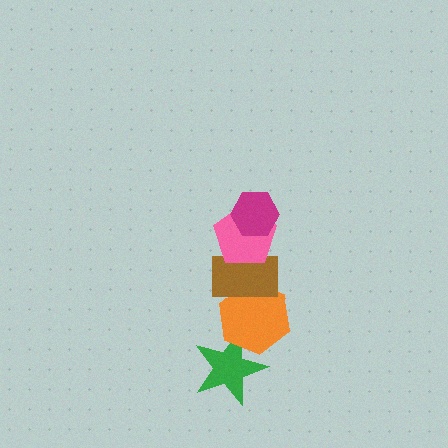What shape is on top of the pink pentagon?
The magenta hexagon is on top of the pink pentagon.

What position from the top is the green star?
The green star is 5th from the top.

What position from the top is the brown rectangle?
The brown rectangle is 3rd from the top.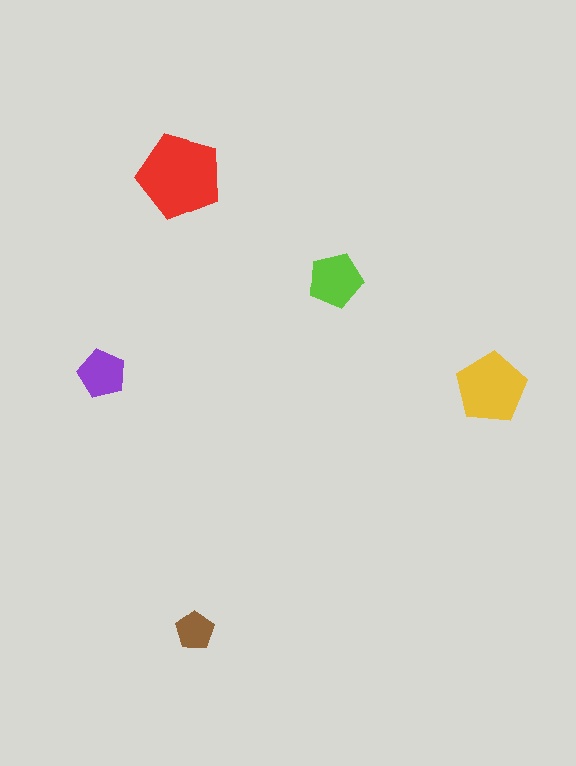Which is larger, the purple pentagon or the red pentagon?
The red one.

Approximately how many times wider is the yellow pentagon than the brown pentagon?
About 2 times wider.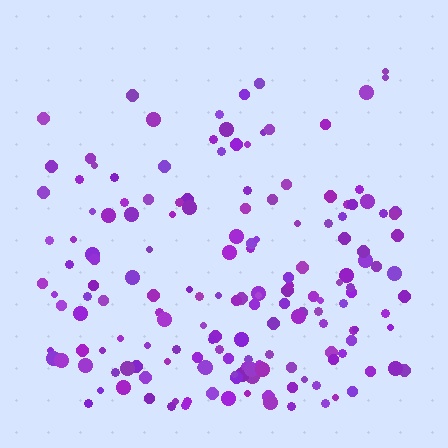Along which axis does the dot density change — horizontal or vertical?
Vertical.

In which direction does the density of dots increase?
From top to bottom, with the bottom side densest.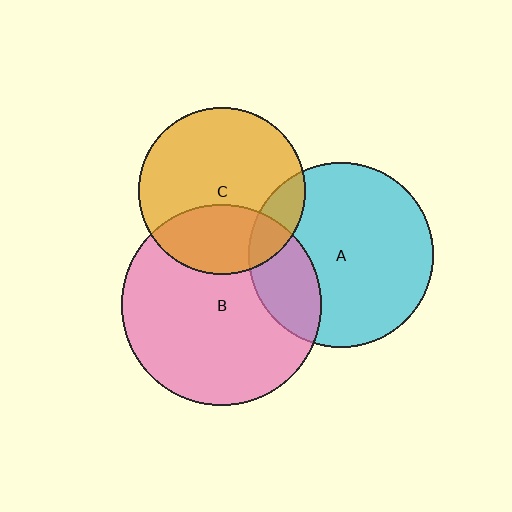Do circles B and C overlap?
Yes.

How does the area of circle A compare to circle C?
Approximately 1.2 times.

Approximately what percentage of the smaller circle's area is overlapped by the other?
Approximately 30%.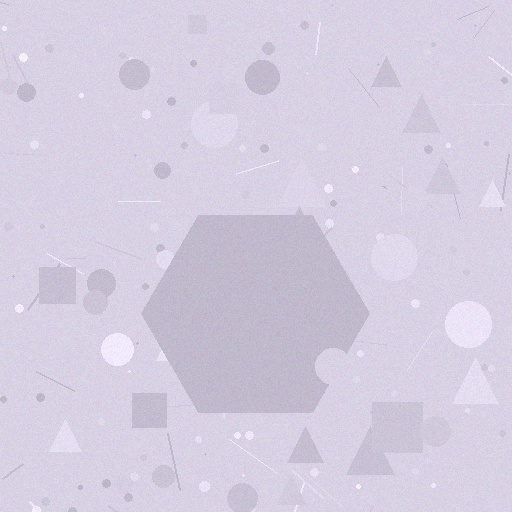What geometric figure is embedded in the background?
A hexagon is embedded in the background.